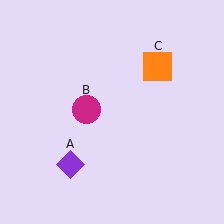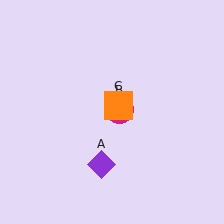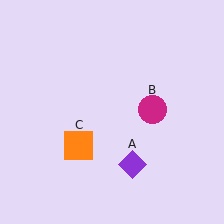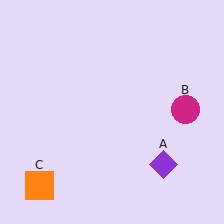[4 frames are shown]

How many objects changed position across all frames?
3 objects changed position: purple diamond (object A), magenta circle (object B), orange square (object C).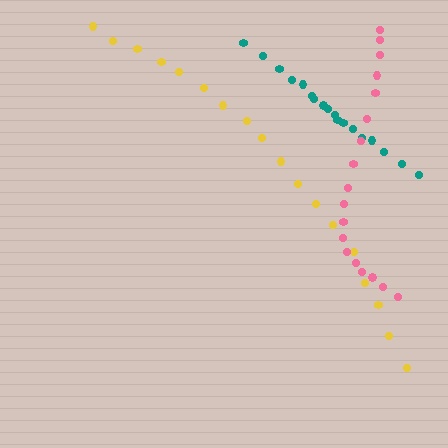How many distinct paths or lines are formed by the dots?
There are 3 distinct paths.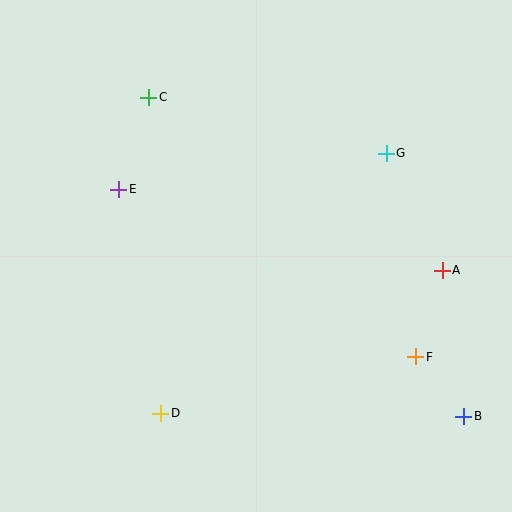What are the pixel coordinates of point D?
Point D is at (161, 413).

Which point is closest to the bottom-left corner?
Point D is closest to the bottom-left corner.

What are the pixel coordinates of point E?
Point E is at (119, 189).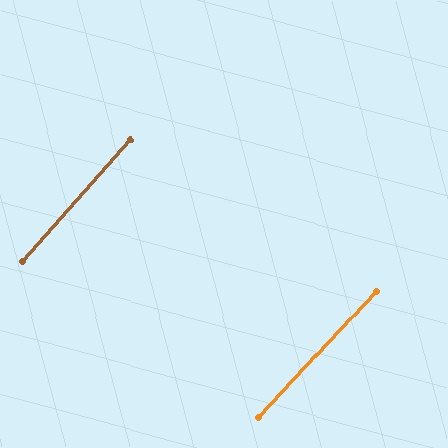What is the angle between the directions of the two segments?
Approximately 1 degree.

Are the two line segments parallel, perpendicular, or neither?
Parallel — their directions differ by only 1.0°.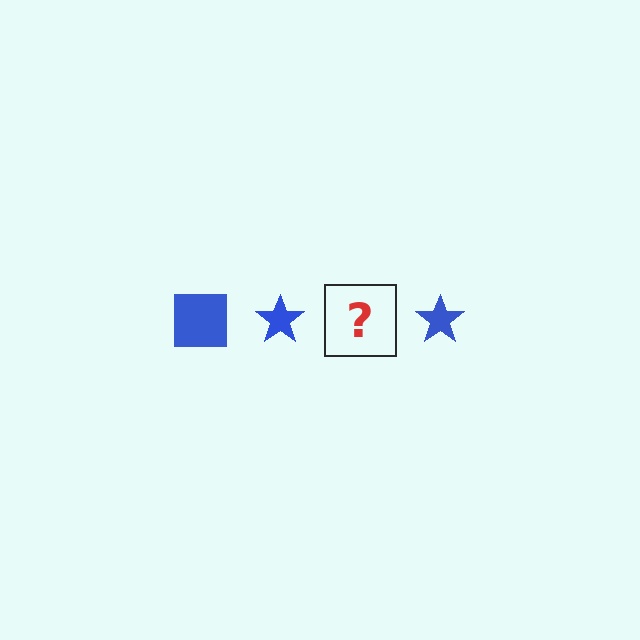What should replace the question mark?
The question mark should be replaced with a blue square.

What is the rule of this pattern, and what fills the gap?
The rule is that the pattern cycles through square, star shapes in blue. The gap should be filled with a blue square.